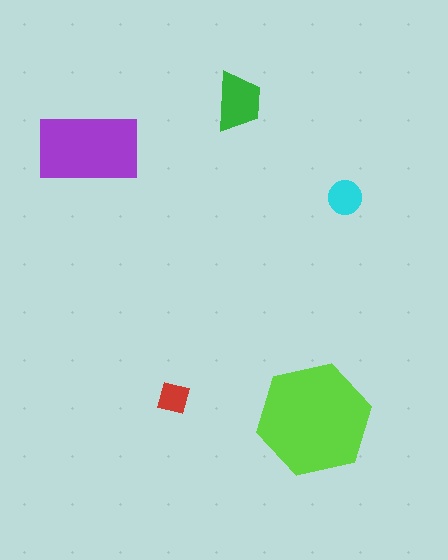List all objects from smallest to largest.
The red square, the cyan circle, the green trapezoid, the purple rectangle, the lime hexagon.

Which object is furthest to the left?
The purple rectangle is leftmost.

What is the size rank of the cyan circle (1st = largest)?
4th.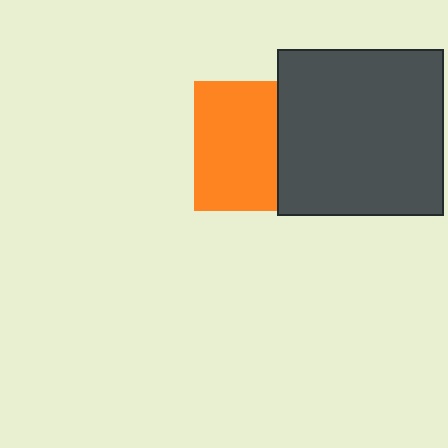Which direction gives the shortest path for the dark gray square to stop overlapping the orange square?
Moving right gives the shortest separation.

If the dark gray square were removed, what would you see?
You would see the complete orange square.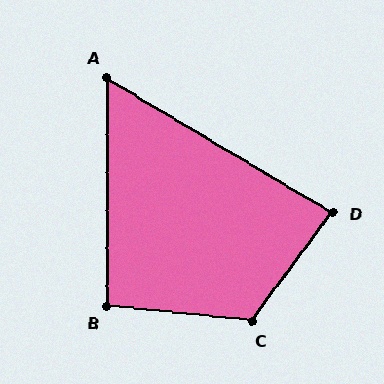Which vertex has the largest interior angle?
C, at approximately 121 degrees.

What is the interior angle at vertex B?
Approximately 96 degrees (obtuse).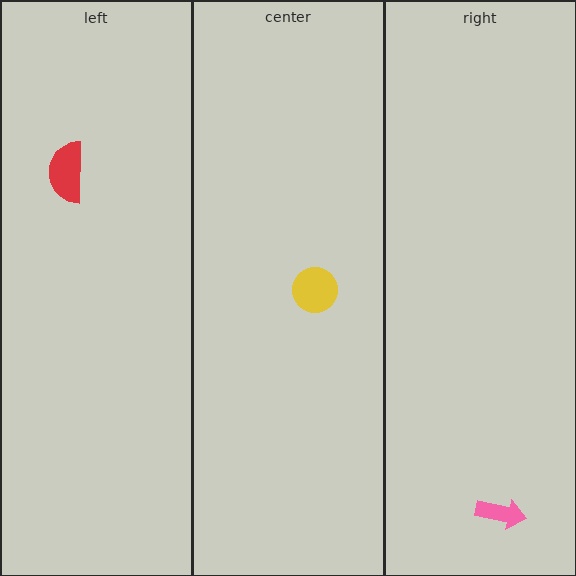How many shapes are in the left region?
1.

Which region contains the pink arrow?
The right region.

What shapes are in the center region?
The yellow circle.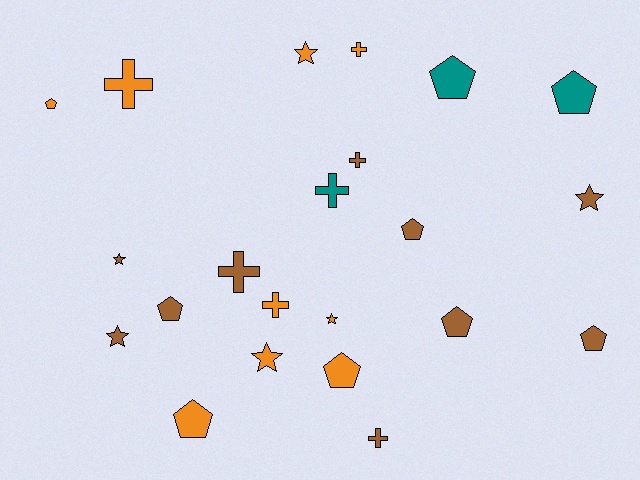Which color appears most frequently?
Brown, with 10 objects.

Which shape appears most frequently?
Pentagon, with 9 objects.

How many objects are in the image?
There are 22 objects.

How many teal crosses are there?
There is 1 teal cross.